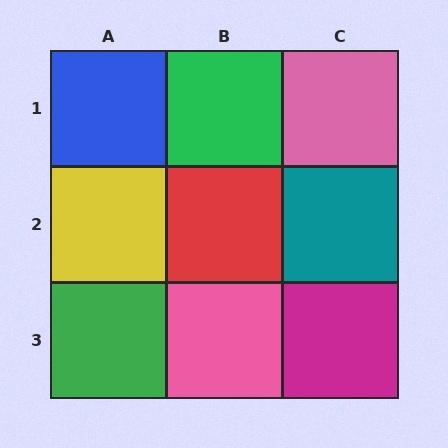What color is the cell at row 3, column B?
Pink.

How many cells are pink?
2 cells are pink.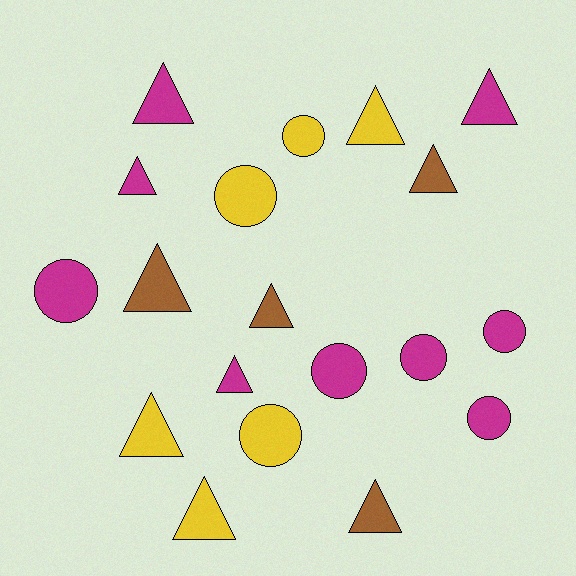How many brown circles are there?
There are no brown circles.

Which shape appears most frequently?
Triangle, with 11 objects.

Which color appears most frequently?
Magenta, with 9 objects.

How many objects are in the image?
There are 19 objects.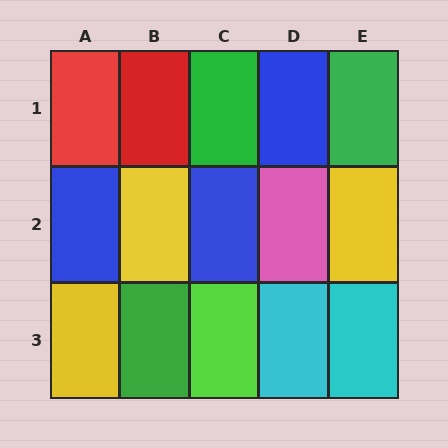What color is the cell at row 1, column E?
Green.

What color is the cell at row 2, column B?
Yellow.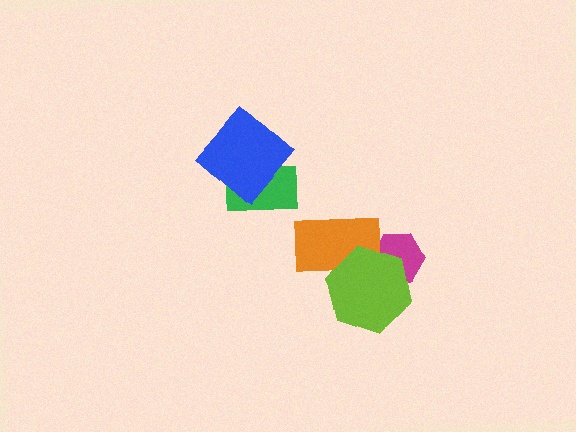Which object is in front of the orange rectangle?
The lime hexagon is in front of the orange rectangle.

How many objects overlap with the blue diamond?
1 object overlaps with the blue diamond.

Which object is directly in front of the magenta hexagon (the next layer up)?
The orange rectangle is directly in front of the magenta hexagon.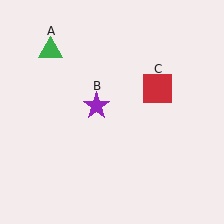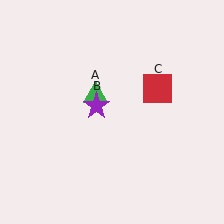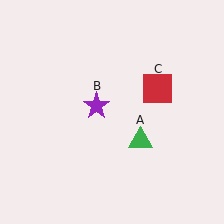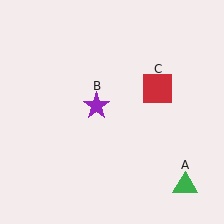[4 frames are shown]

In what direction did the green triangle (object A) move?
The green triangle (object A) moved down and to the right.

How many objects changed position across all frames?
1 object changed position: green triangle (object A).